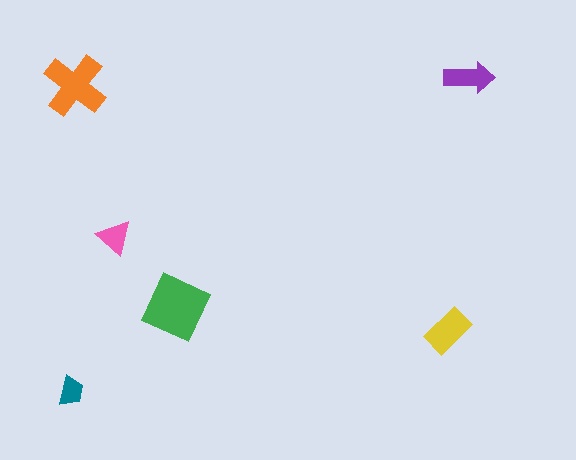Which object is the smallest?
The teal trapezoid.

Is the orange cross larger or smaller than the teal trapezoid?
Larger.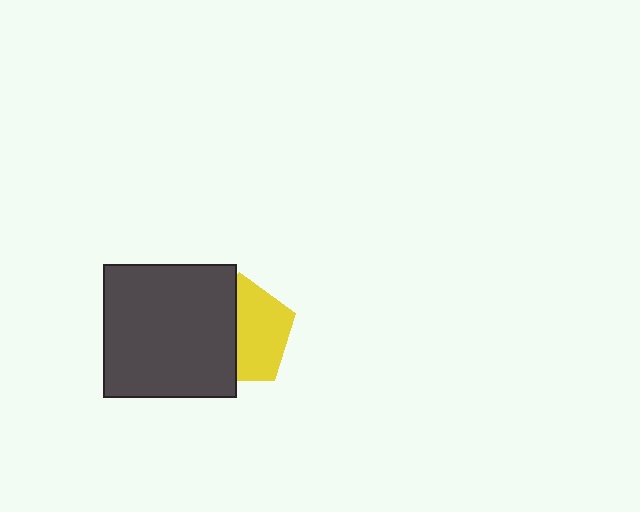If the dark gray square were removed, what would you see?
You would see the complete yellow pentagon.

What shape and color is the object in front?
The object in front is a dark gray square.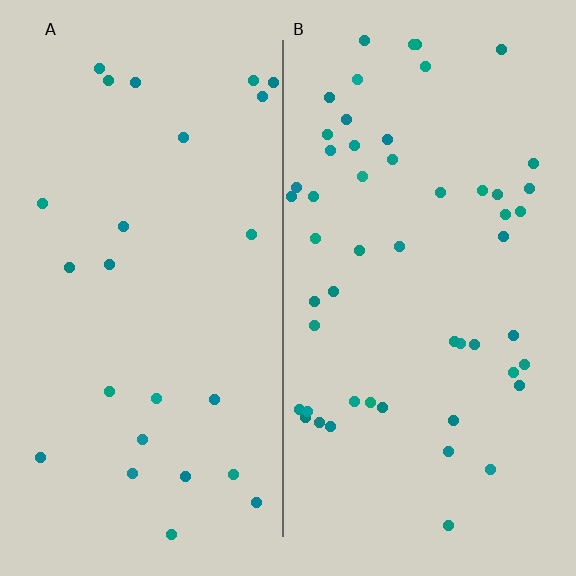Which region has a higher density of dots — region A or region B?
B (the right).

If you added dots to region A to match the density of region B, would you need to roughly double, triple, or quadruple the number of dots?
Approximately double.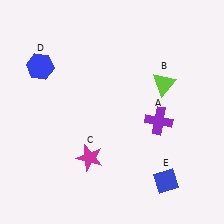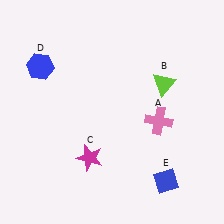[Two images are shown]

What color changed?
The cross (A) changed from purple in Image 1 to pink in Image 2.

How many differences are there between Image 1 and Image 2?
There is 1 difference between the two images.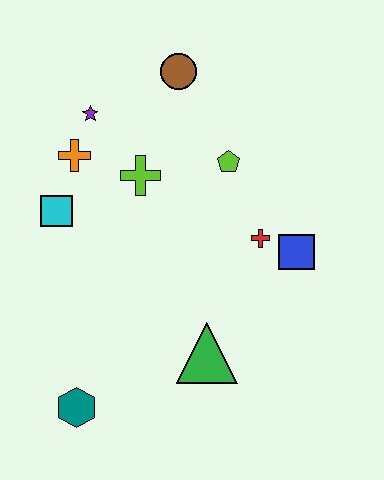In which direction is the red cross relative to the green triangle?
The red cross is above the green triangle.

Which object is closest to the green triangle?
The red cross is closest to the green triangle.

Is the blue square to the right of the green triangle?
Yes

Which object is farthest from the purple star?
The teal hexagon is farthest from the purple star.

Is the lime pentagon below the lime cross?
No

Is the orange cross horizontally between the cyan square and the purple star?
Yes